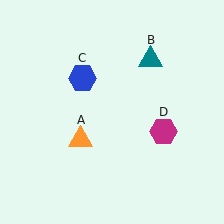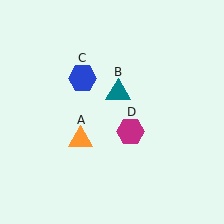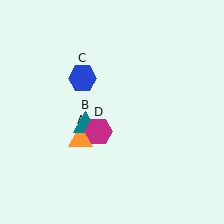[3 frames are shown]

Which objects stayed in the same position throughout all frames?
Orange triangle (object A) and blue hexagon (object C) remained stationary.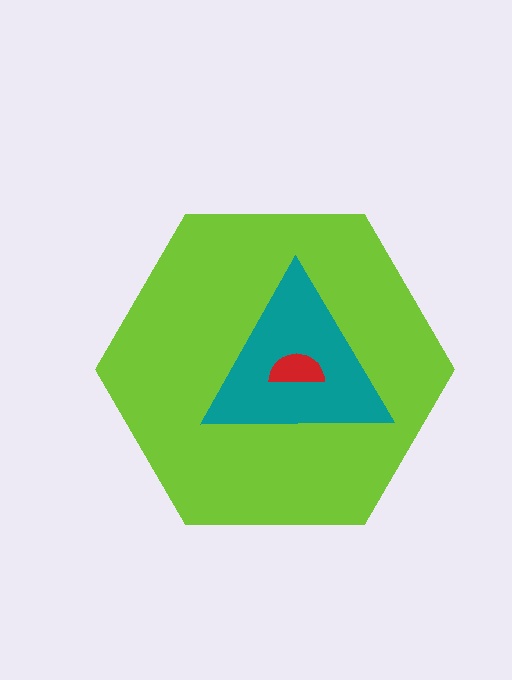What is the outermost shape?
The lime hexagon.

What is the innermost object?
The red semicircle.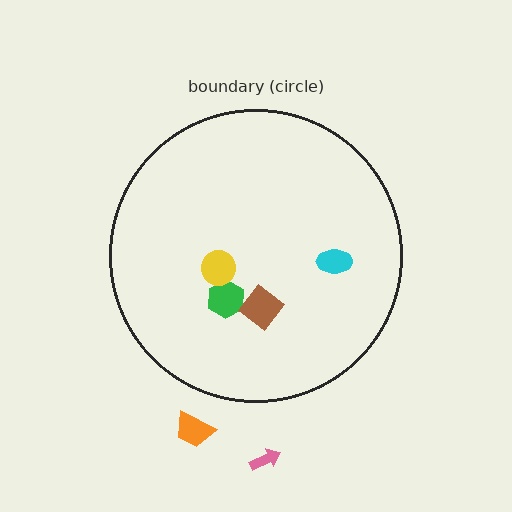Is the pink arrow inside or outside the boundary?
Outside.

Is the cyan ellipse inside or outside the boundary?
Inside.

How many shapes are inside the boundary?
4 inside, 2 outside.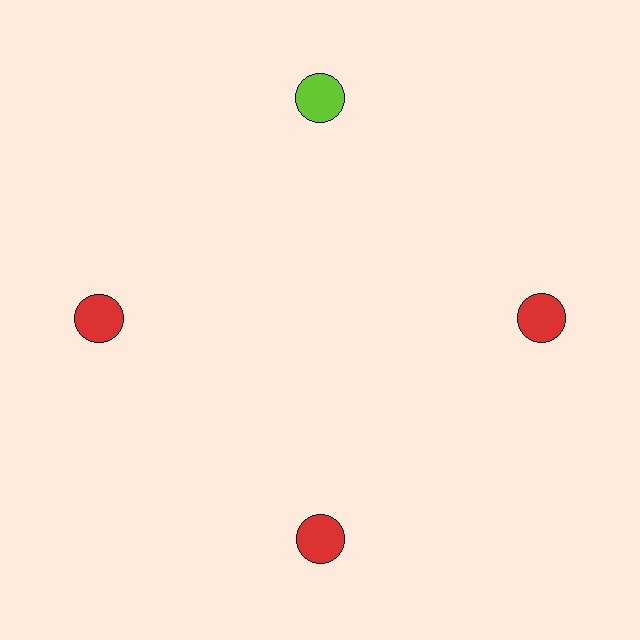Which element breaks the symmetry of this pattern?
The lime circle at roughly the 12 o'clock position breaks the symmetry. All other shapes are red circles.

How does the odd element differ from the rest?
It has a different color: lime instead of red.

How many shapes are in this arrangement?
There are 4 shapes arranged in a ring pattern.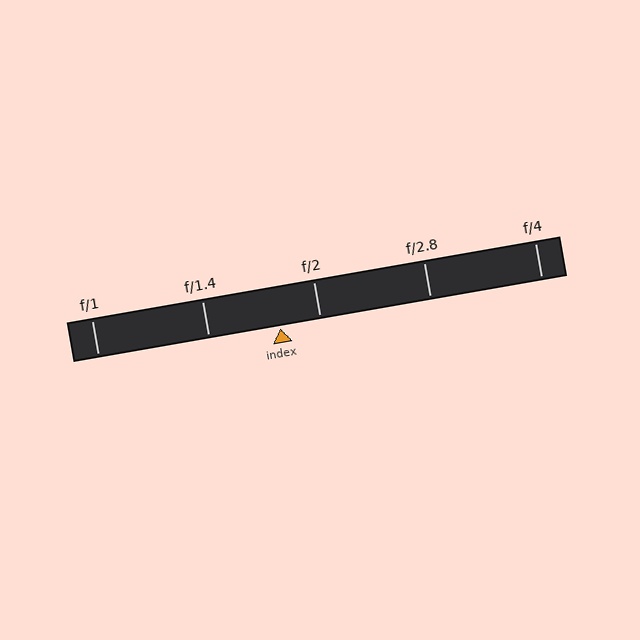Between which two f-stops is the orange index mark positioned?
The index mark is between f/1.4 and f/2.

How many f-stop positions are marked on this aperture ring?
There are 5 f-stop positions marked.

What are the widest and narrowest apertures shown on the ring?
The widest aperture shown is f/1 and the narrowest is f/4.